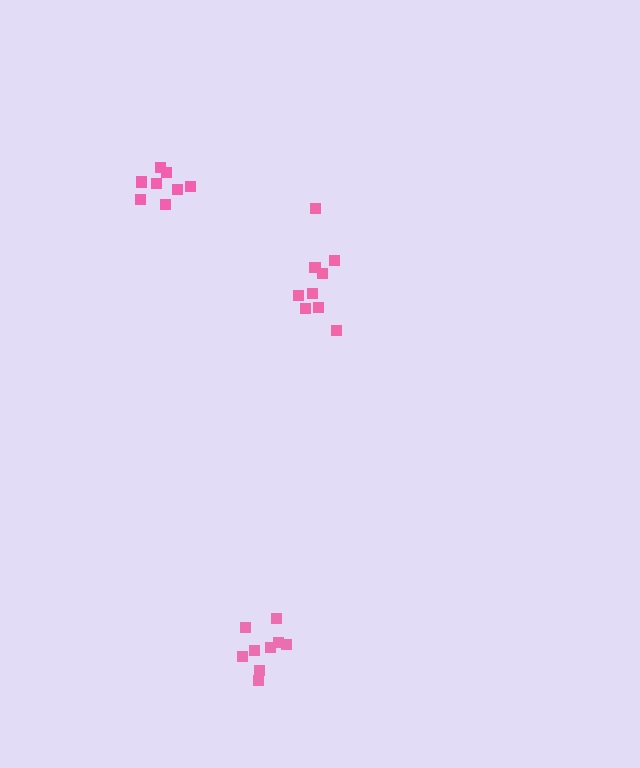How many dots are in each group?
Group 1: 8 dots, Group 2: 9 dots, Group 3: 9 dots (26 total).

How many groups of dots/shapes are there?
There are 3 groups.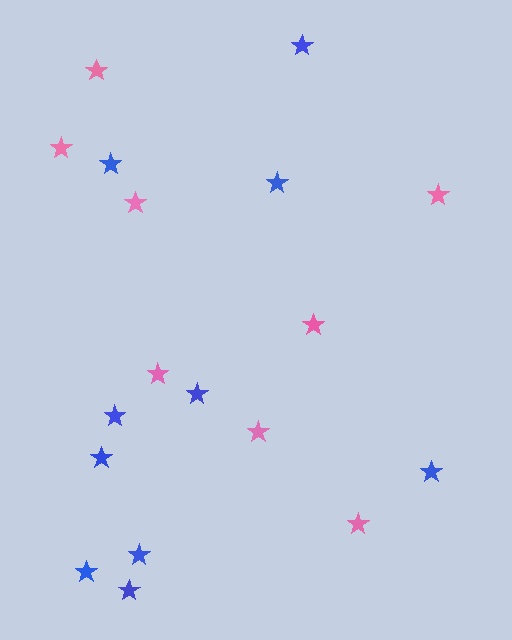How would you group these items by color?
There are 2 groups: one group of pink stars (8) and one group of blue stars (10).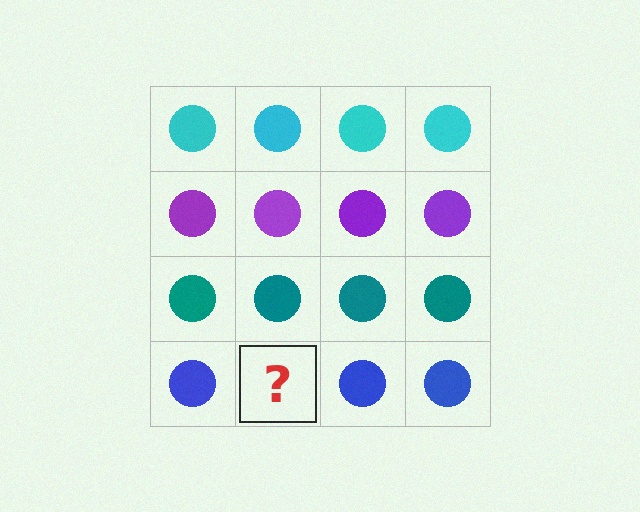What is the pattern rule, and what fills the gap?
The rule is that each row has a consistent color. The gap should be filled with a blue circle.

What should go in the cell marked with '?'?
The missing cell should contain a blue circle.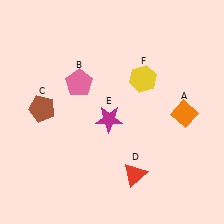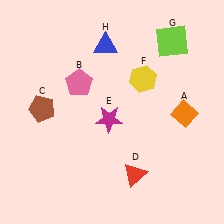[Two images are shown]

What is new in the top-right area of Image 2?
A lime square (G) was added in the top-right area of Image 2.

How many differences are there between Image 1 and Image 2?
There are 2 differences between the two images.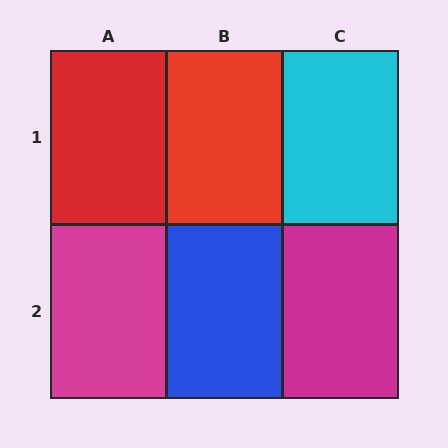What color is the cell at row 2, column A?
Magenta.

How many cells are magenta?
2 cells are magenta.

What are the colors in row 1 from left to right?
Red, red, cyan.